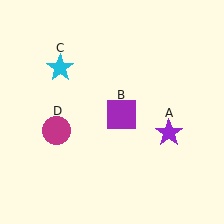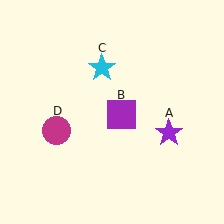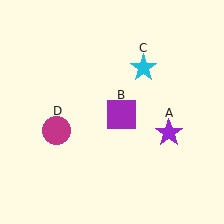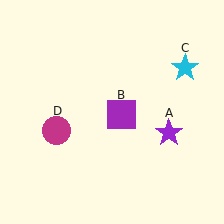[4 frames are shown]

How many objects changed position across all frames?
1 object changed position: cyan star (object C).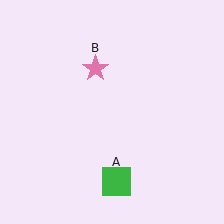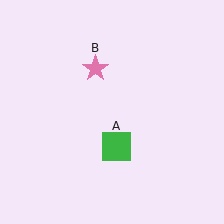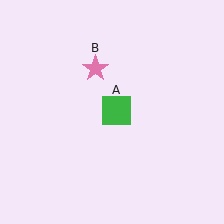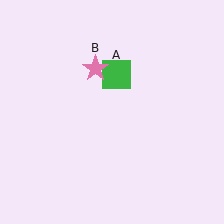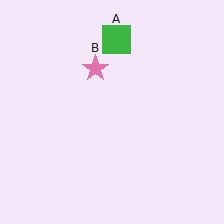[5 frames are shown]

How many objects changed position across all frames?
1 object changed position: green square (object A).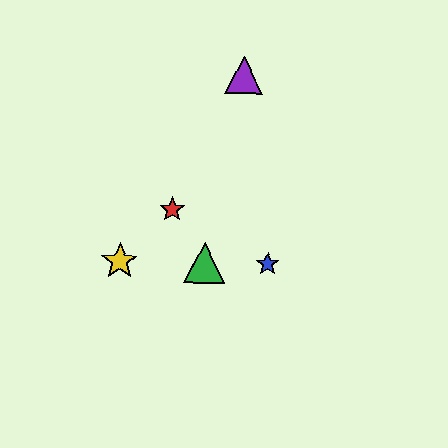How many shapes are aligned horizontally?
3 shapes (the blue star, the green triangle, the yellow star) are aligned horizontally.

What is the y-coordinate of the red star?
The red star is at y≈210.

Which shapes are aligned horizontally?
The blue star, the green triangle, the yellow star are aligned horizontally.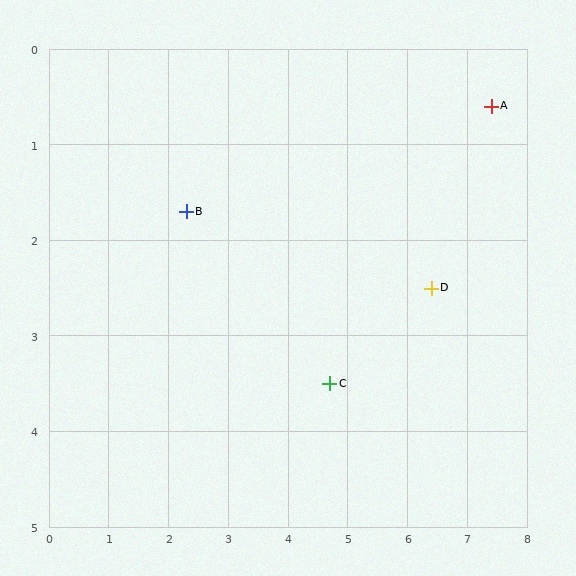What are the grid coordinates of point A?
Point A is at approximately (7.4, 0.6).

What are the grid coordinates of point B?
Point B is at approximately (2.3, 1.7).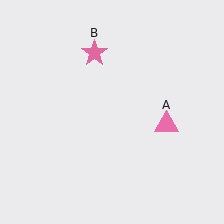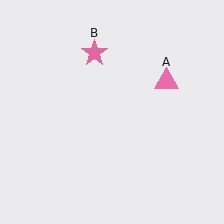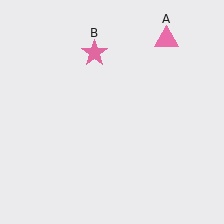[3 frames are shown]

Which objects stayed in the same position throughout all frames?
Pink star (object B) remained stationary.